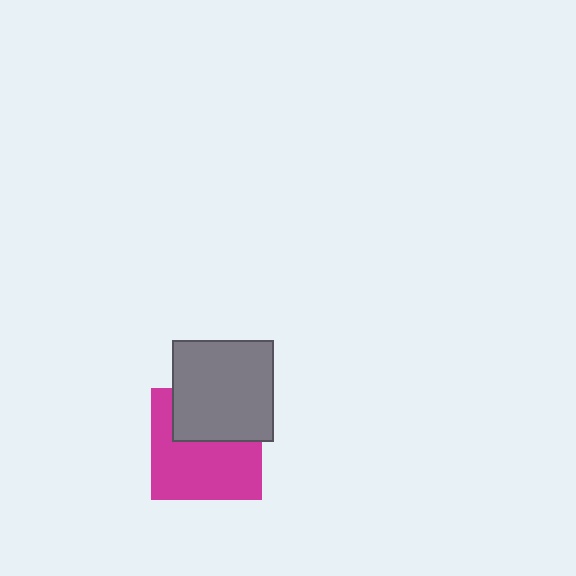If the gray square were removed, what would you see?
You would see the complete magenta square.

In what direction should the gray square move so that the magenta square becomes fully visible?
The gray square should move up. That is the shortest direction to clear the overlap and leave the magenta square fully visible.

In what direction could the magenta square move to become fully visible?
The magenta square could move down. That would shift it out from behind the gray square entirely.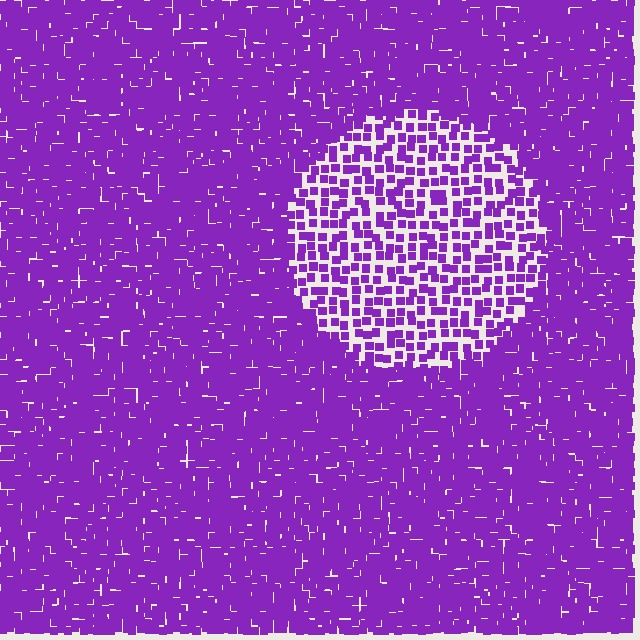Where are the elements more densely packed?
The elements are more densely packed outside the circle boundary.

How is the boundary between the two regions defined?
The boundary is defined by a change in element density (approximately 2.3x ratio). All elements are the same color, size, and shape.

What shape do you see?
I see a circle.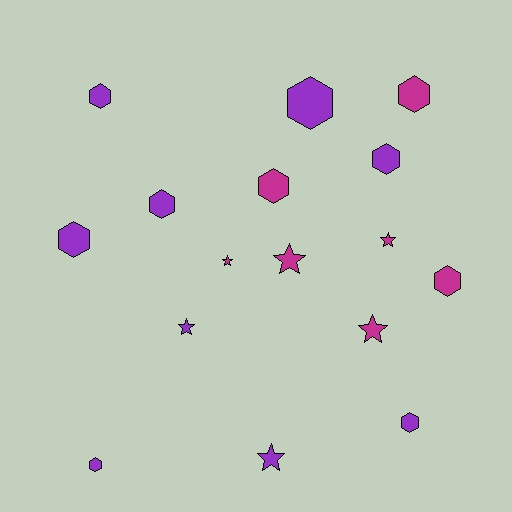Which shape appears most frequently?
Hexagon, with 10 objects.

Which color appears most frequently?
Purple, with 9 objects.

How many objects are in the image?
There are 16 objects.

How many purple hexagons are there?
There are 7 purple hexagons.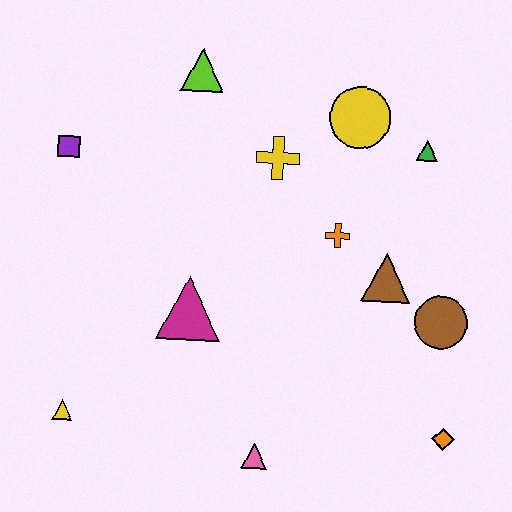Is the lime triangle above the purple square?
Yes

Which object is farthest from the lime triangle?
The orange diamond is farthest from the lime triangle.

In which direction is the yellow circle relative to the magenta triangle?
The yellow circle is above the magenta triangle.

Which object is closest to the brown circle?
The brown triangle is closest to the brown circle.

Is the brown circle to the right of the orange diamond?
No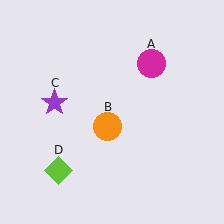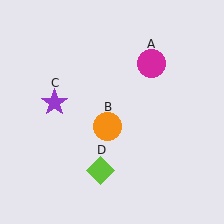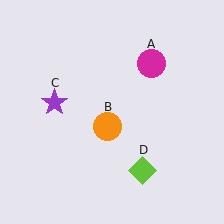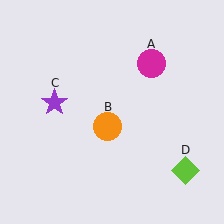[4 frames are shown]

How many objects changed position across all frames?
1 object changed position: lime diamond (object D).